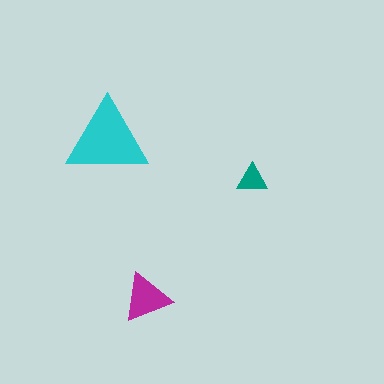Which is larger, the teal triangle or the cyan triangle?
The cyan one.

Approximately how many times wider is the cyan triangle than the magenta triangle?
About 1.5 times wider.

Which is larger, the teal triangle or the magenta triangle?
The magenta one.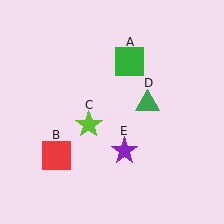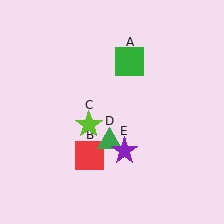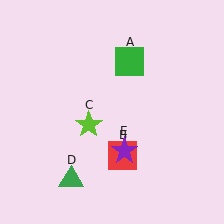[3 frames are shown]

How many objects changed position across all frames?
2 objects changed position: red square (object B), green triangle (object D).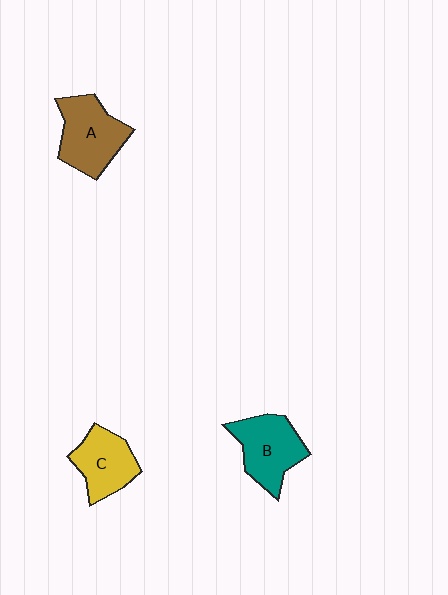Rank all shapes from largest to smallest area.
From largest to smallest: A (brown), B (teal), C (yellow).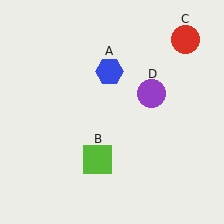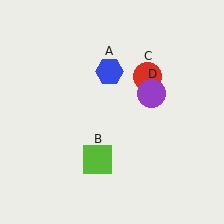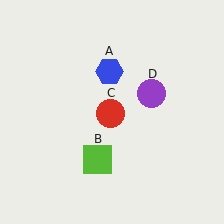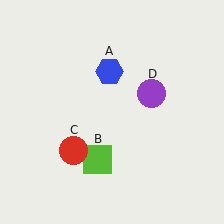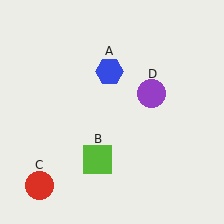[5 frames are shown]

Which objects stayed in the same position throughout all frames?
Blue hexagon (object A) and lime square (object B) and purple circle (object D) remained stationary.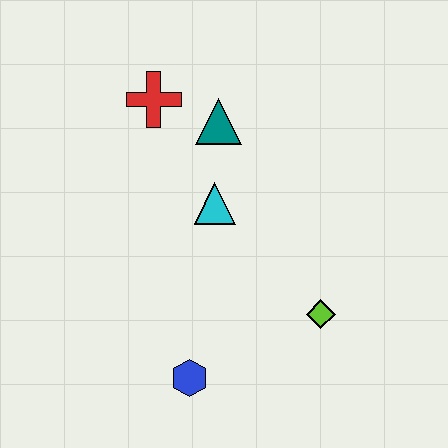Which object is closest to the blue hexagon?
The lime diamond is closest to the blue hexagon.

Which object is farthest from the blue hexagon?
The red cross is farthest from the blue hexagon.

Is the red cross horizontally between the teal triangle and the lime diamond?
No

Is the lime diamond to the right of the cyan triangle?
Yes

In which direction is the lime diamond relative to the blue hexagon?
The lime diamond is to the right of the blue hexagon.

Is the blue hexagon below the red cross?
Yes